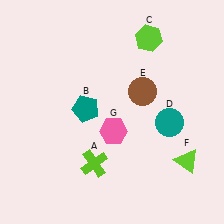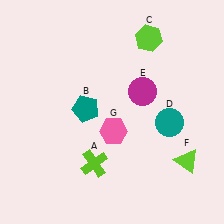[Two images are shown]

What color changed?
The circle (E) changed from brown in Image 1 to magenta in Image 2.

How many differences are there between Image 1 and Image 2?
There is 1 difference between the two images.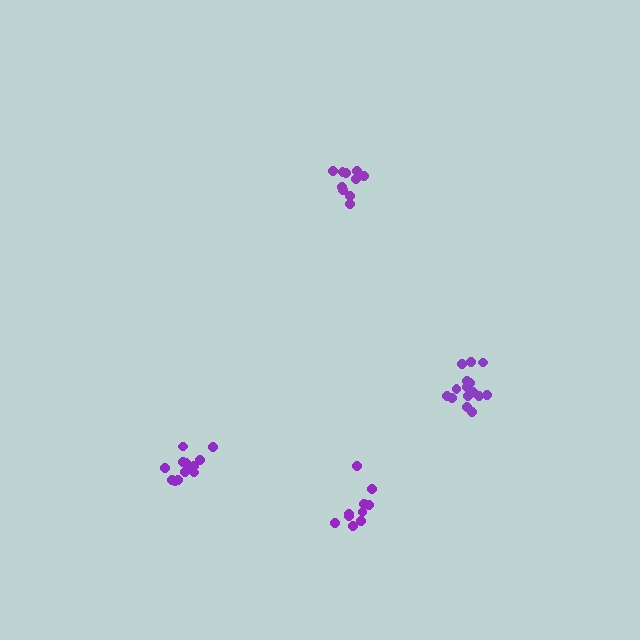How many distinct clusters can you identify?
There are 4 distinct clusters.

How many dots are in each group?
Group 1: 10 dots, Group 2: 14 dots, Group 3: 16 dots, Group 4: 10 dots (50 total).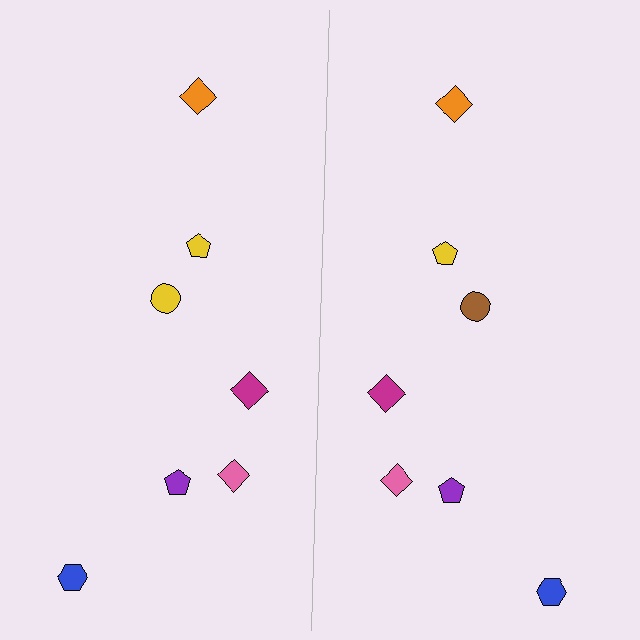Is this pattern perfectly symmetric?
No, the pattern is not perfectly symmetric. The brown circle on the right side breaks the symmetry — its mirror counterpart is yellow.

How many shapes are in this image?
There are 14 shapes in this image.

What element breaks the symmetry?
The brown circle on the right side breaks the symmetry — its mirror counterpart is yellow.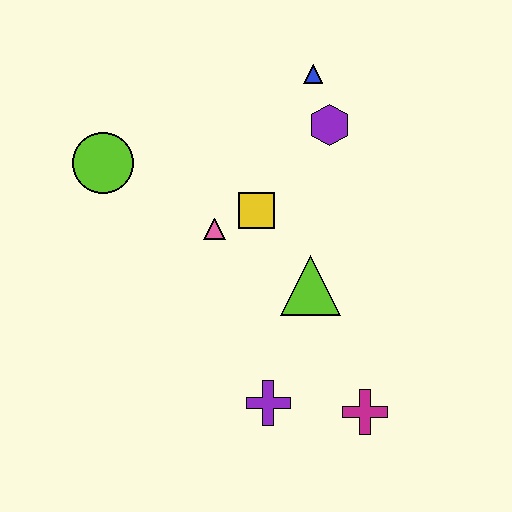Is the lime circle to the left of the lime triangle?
Yes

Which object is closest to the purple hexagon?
The blue triangle is closest to the purple hexagon.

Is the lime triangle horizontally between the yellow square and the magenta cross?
Yes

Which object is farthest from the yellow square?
The magenta cross is farthest from the yellow square.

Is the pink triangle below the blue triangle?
Yes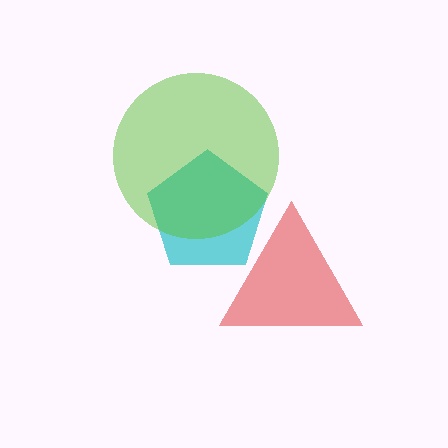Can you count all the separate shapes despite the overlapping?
Yes, there are 3 separate shapes.